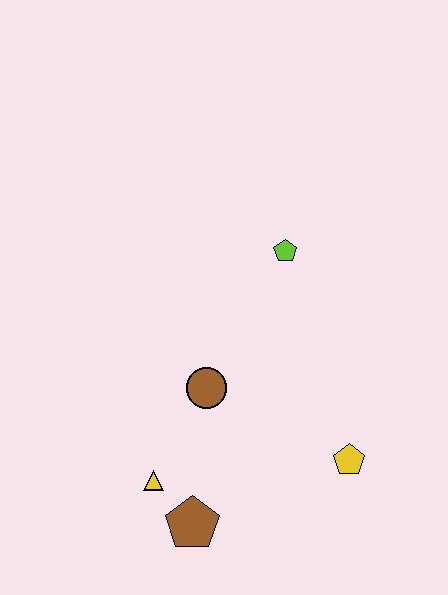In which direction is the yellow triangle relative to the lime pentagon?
The yellow triangle is below the lime pentagon.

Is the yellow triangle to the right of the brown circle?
No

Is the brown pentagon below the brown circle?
Yes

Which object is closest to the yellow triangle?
The brown pentagon is closest to the yellow triangle.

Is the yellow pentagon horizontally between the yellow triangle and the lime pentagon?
No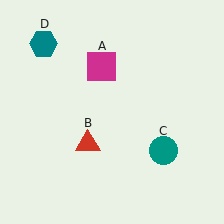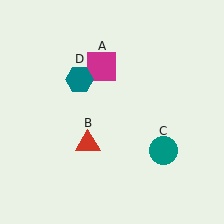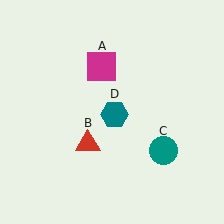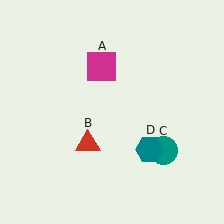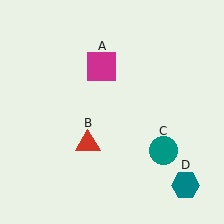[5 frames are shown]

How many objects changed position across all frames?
1 object changed position: teal hexagon (object D).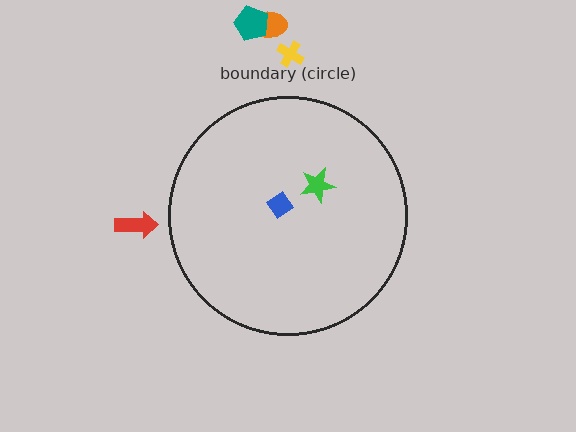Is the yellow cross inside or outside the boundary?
Outside.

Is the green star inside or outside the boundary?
Inside.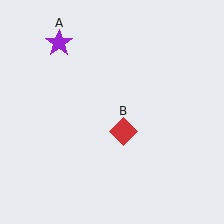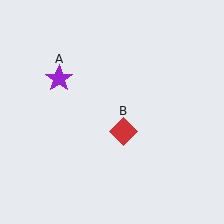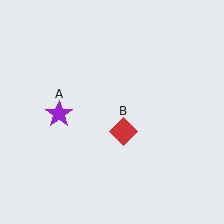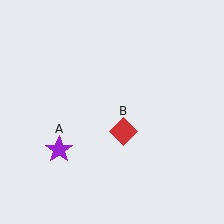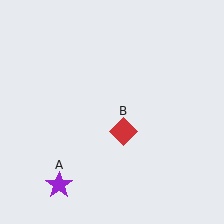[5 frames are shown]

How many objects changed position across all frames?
1 object changed position: purple star (object A).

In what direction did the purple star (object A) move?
The purple star (object A) moved down.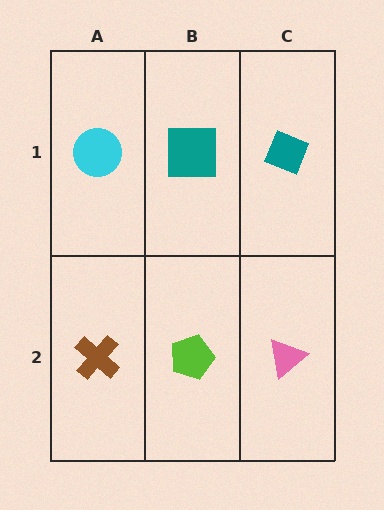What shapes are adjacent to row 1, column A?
A brown cross (row 2, column A), a teal square (row 1, column B).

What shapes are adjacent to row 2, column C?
A teal diamond (row 1, column C), a lime pentagon (row 2, column B).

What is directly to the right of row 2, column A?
A lime pentagon.